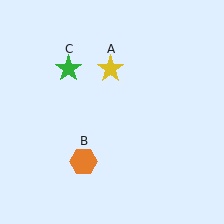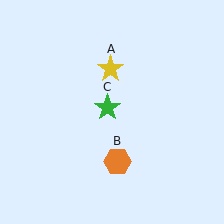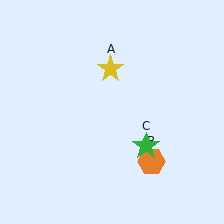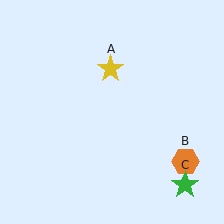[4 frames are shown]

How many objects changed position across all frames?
2 objects changed position: orange hexagon (object B), green star (object C).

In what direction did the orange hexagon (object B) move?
The orange hexagon (object B) moved right.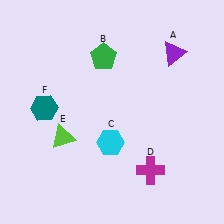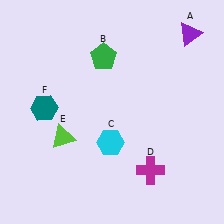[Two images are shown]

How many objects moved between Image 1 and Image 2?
1 object moved between the two images.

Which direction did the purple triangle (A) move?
The purple triangle (A) moved up.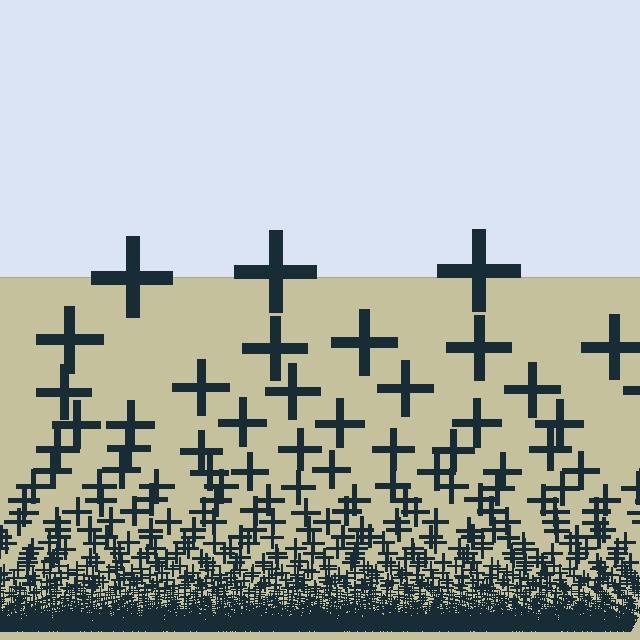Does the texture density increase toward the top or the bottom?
Density increases toward the bottom.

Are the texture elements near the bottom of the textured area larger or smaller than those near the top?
Smaller. The gradient is inverted — elements near the bottom are smaller and denser.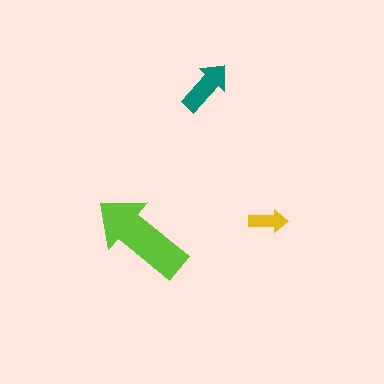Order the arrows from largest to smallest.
the lime one, the teal one, the yellow one.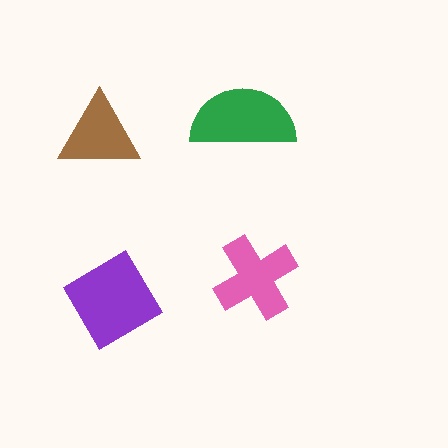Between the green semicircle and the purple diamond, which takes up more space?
The purple diamond.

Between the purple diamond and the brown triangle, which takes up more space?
The purple diamond.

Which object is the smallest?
The brown triangle.